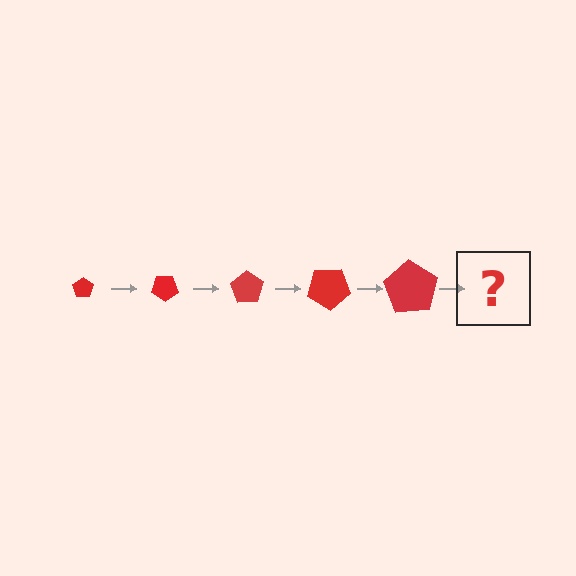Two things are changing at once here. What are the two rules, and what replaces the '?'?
The two rules are that the pentagon grows larger each step and it rotates 35 degrees each step. The '?' should be a pentagon, larger than the previous one and rotated 175 degrees from the start.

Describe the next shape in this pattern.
It should be a pentagon, larger than the previous one and rotated 175 degrees from the start.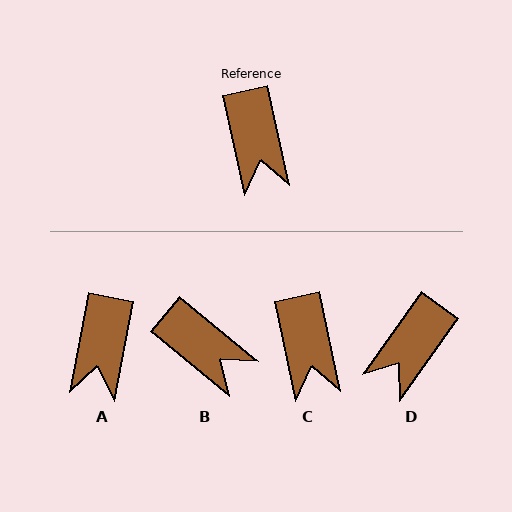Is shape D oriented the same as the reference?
No, it is off by about 48 degrees.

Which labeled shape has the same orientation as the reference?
C.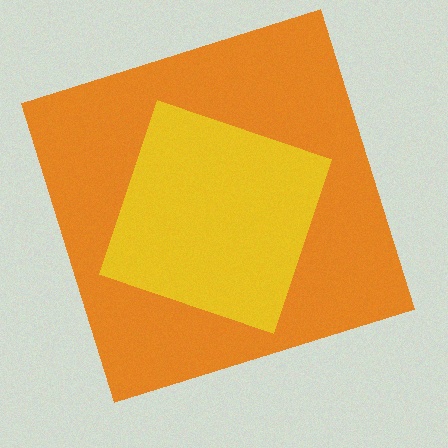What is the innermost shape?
The yellow diamond.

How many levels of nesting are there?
2.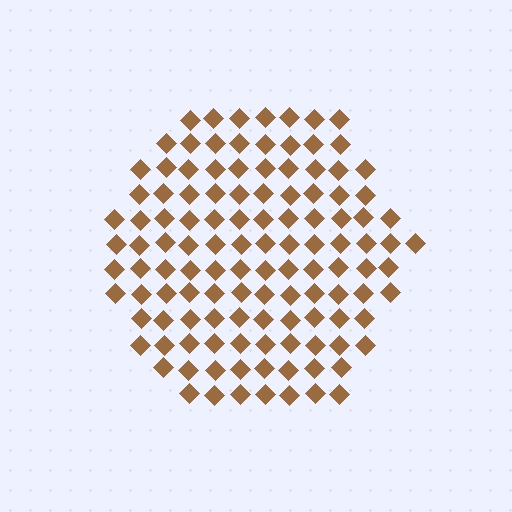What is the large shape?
The large shape is a hexagon.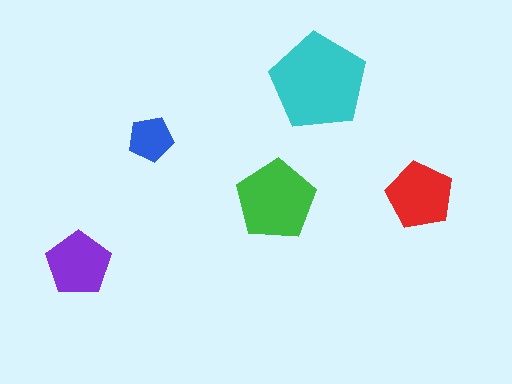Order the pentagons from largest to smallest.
the cyan one, the green one, the red one, the purple one, the blue one.